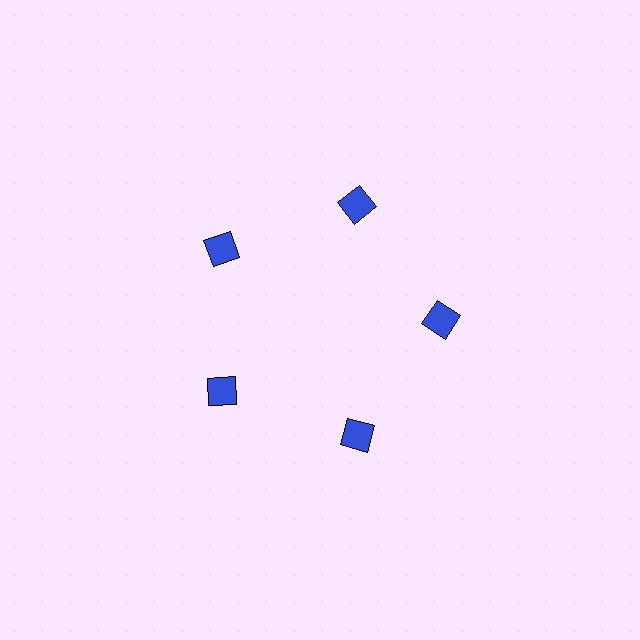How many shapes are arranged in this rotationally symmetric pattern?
There are 5 shapes, arranged in 5 groups of 1.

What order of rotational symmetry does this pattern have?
This pattern has 5-fold rotational symmetry.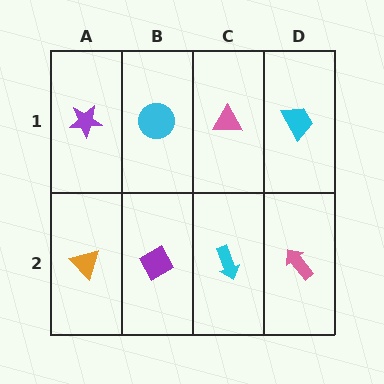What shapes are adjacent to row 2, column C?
A pink triangle (row 1, column C), a purple diamond (row 2, column B), a pink arrow (row 2, column D).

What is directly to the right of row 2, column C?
A pink arrow.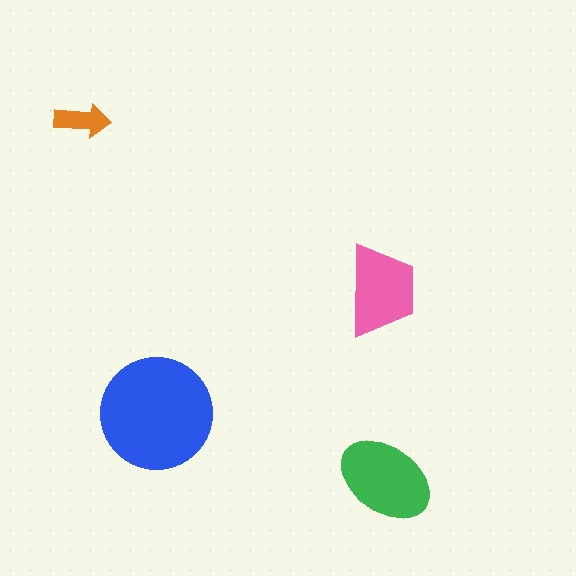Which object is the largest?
The blue circle.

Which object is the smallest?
The orange arrow.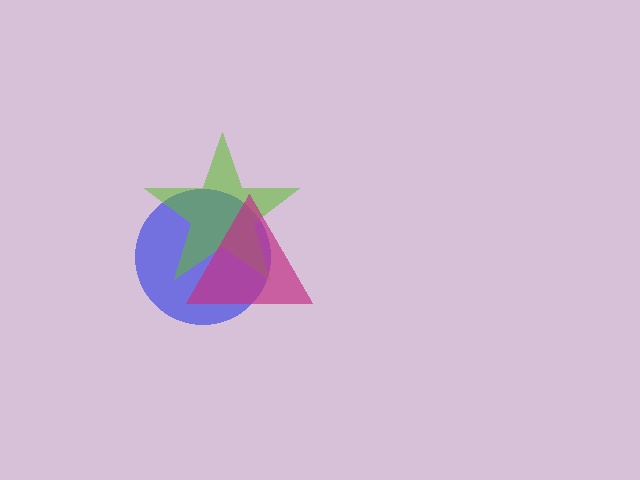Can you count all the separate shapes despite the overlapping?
Yes, there are 3 separate shapes.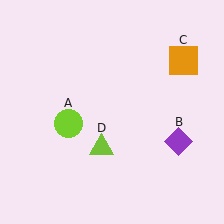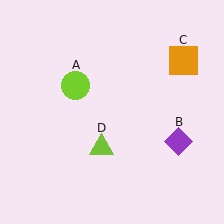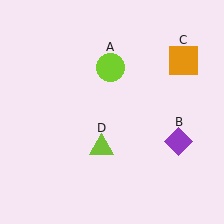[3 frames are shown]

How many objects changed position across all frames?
1 object changed position: lime circle (object A).